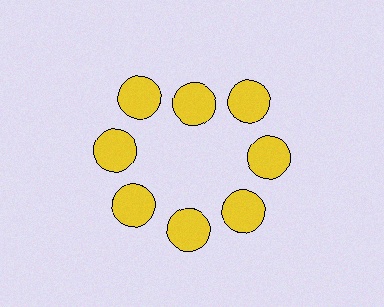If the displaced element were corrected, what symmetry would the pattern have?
It would have 8-fold rotational symmetry — the pattern would map onto itself every 45 degrees.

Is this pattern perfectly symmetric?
No. The 8 yellow circles are arranged in a ring, but one element near the 12 o'clock position is pulled inward toward the center, breaking the 8-fold rotational symmetry.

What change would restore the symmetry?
The symmetry would be restored by moving it outward, back onto the ring so that all 8 circles sit at equal angles and equal distance from the center.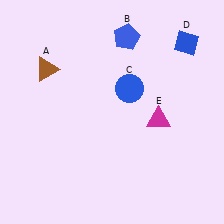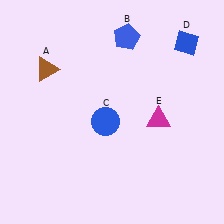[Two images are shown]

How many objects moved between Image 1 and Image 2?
1 object moved between the two images.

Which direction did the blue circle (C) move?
The blue circle (C) moved down.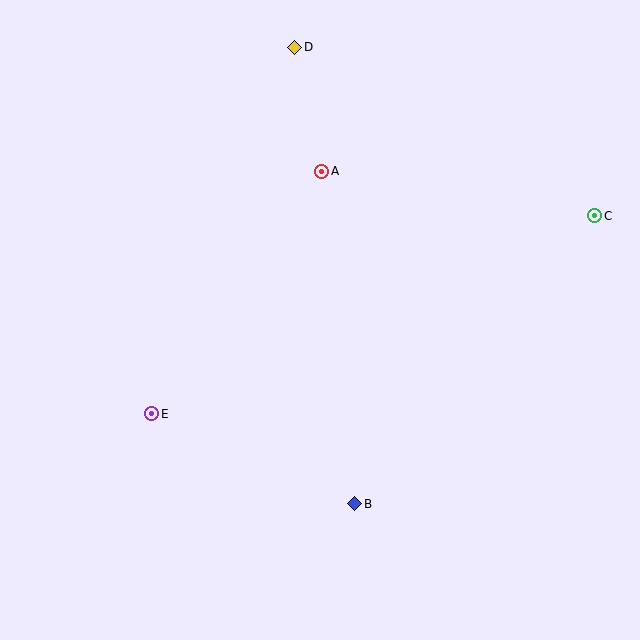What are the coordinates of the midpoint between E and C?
The midpoint between E and C is at (373, 315).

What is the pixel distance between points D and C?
The distance between D and C is 344 pixels.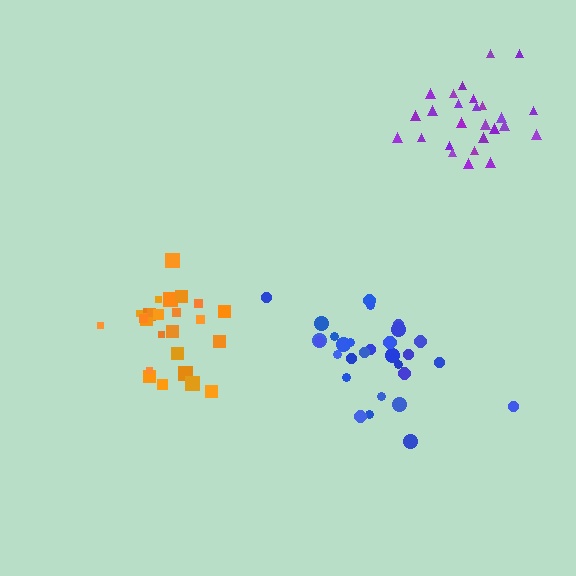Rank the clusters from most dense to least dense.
purple, orange, blue.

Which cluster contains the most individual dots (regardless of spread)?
Blue (30).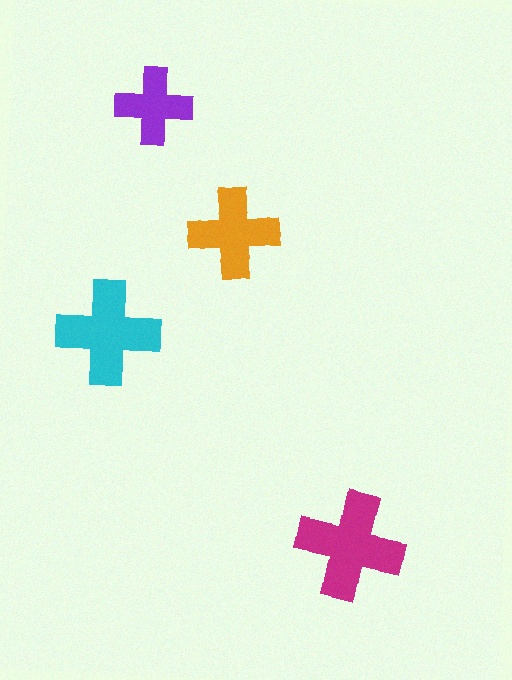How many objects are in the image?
There are 4 objects in the image.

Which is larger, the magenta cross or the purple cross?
The magenta one.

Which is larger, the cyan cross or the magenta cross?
The magenta one.